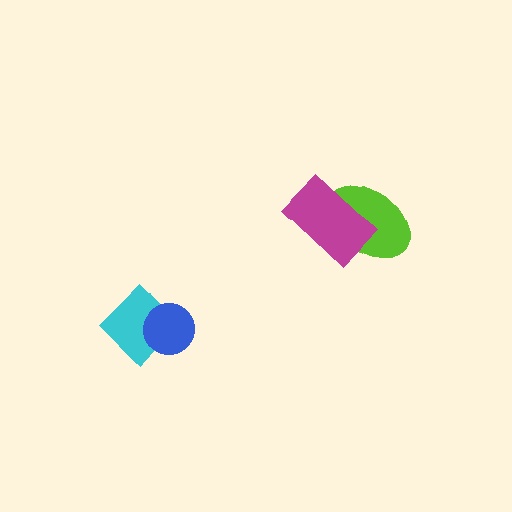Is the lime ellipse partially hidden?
Yes, it is partially covered by another shape.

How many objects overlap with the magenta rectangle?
1 object overlaps with the magenta rectangle.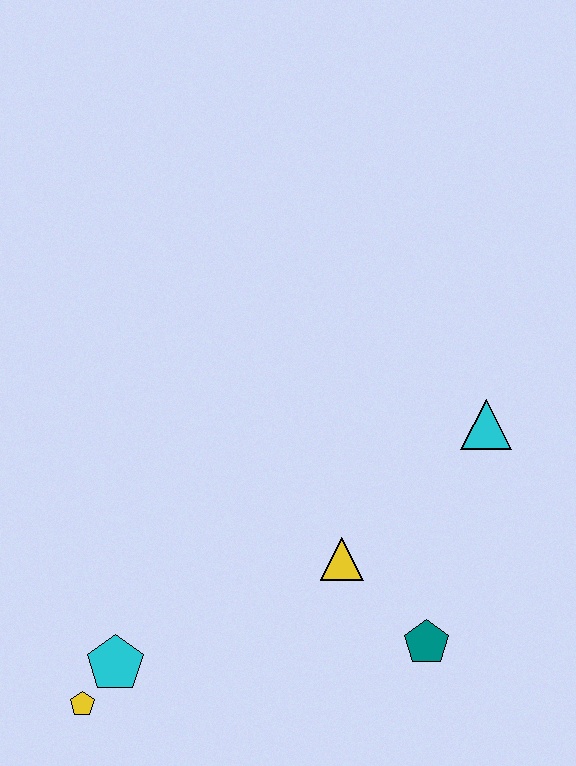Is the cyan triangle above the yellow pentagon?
Yes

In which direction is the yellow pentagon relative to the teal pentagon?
The yellow pentagon is to the left of the teal pentagon.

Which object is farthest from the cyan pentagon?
The cyan triangle is farthest from the cyan pentagon.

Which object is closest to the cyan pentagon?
The yellow pentagon is closest to the cyan pentagon.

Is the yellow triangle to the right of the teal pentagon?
No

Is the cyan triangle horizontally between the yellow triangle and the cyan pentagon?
No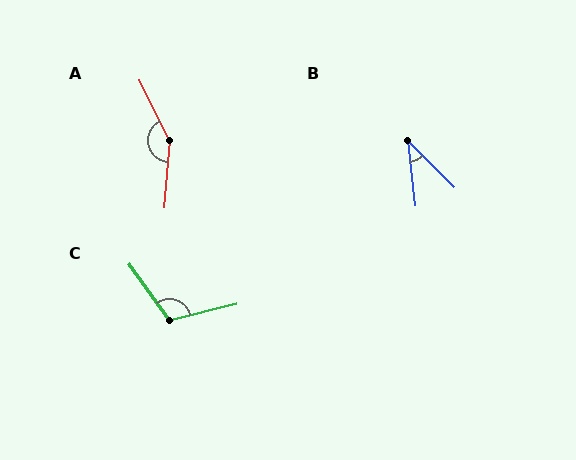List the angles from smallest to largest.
B (39°), C (112°), A (150°).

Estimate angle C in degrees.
Approximately 112 degrees.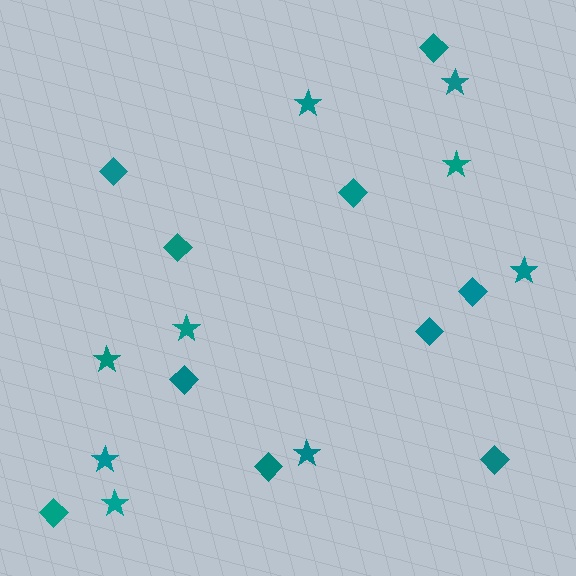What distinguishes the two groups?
There are 2 groups: one group of stars (9) and one group of diamonds (10).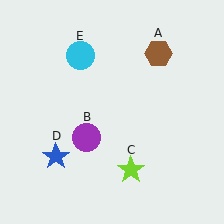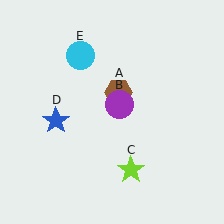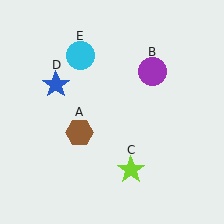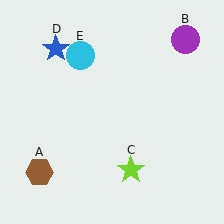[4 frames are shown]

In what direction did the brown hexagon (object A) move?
The brown hexagon (object A) moved down and to the left.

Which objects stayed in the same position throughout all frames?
Lime star (object C) and cyan circle (object E) remained stationary.